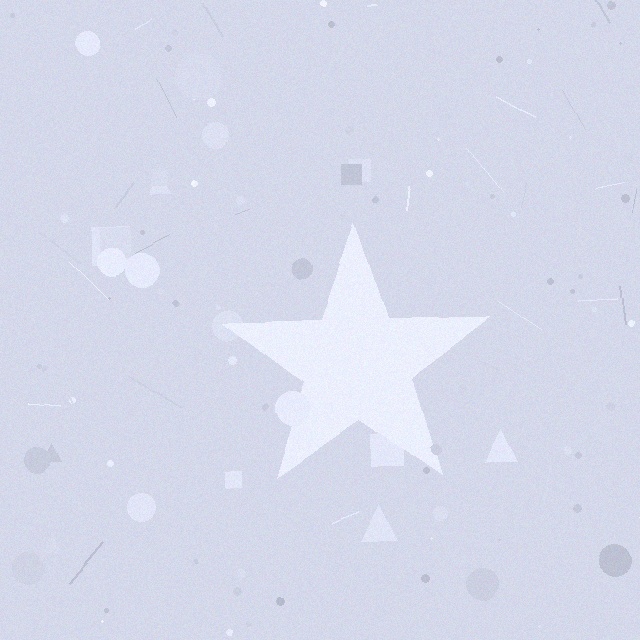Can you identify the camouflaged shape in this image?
The camouflaged shape is a star.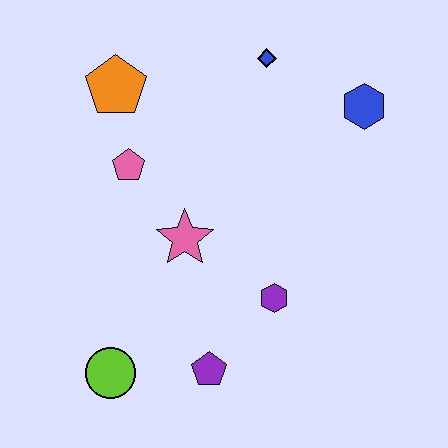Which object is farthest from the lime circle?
The blue hexagon is farthest from the lime circle.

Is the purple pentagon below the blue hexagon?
Yes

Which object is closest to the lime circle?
The purple pentagon is closest to the lime circle.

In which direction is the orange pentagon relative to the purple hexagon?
The orange pentagon is above the purple hexagon.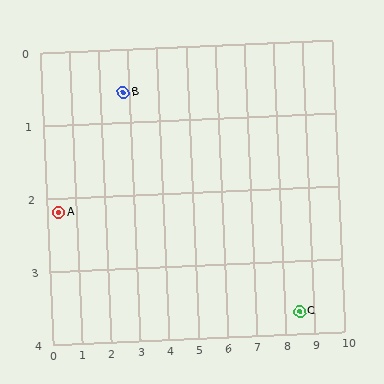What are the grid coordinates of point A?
Point A is at approximately (0.4, 2.2).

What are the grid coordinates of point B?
Point B is at approximately (2.8, 0.6).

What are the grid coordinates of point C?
Point C is at approximately (8.5, 3.7).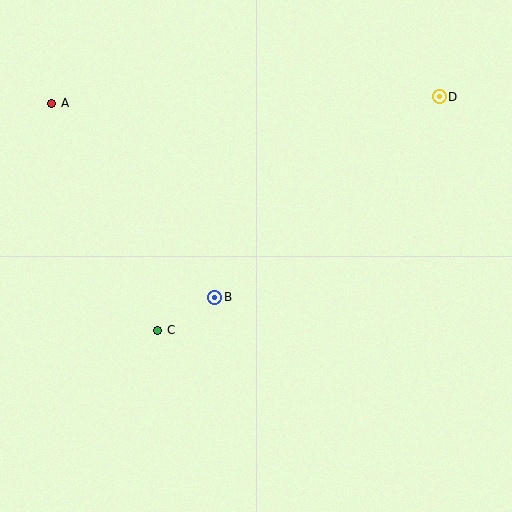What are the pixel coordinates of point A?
Point A is at (52, 103).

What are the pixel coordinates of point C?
Point C is at (158, 330).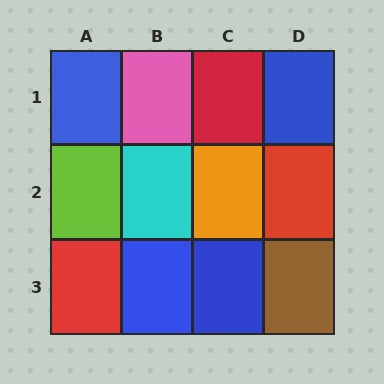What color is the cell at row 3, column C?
Blue.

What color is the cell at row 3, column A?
Red.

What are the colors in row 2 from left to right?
Lime, cyan, orange, red.